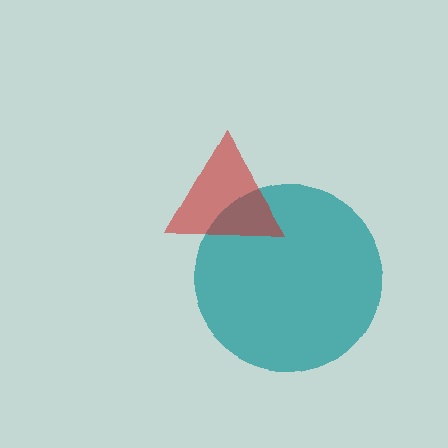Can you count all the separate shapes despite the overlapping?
Yes, there are 2 separate shapes.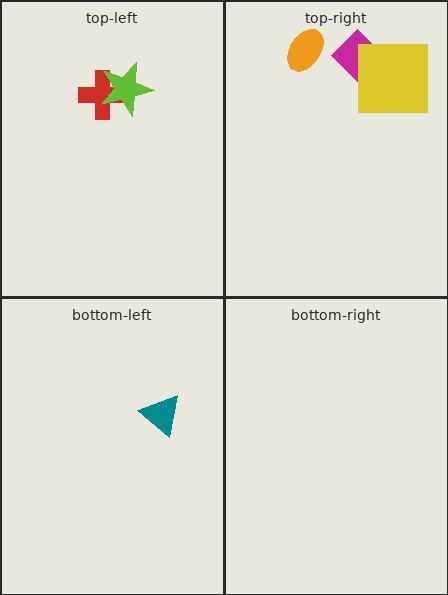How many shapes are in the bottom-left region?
1.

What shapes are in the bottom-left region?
The teal triangle.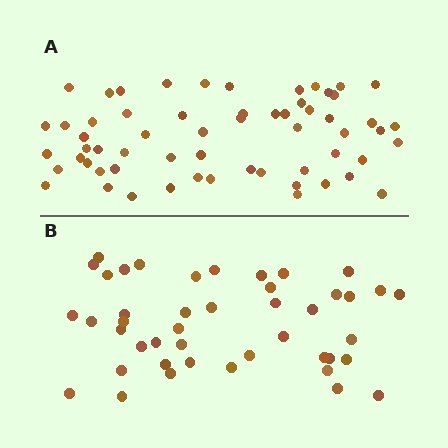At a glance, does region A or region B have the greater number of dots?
Region A (the top region) has more dots.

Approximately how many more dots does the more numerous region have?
Region A has approximately 15 more dots than region B.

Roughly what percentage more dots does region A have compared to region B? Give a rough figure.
About 35% more.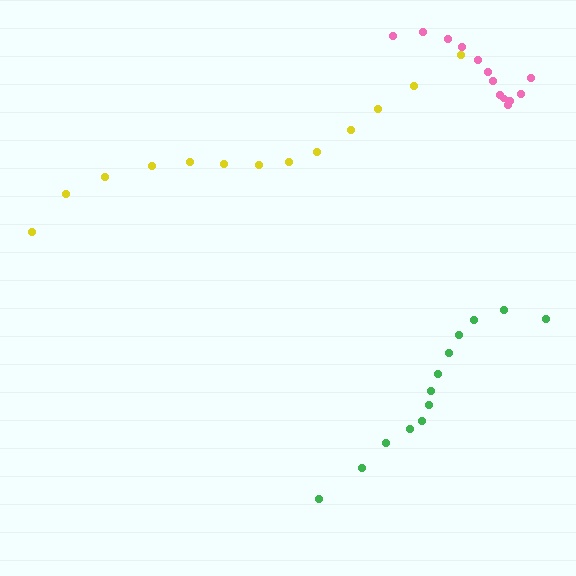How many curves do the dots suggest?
There are 3 distinct paths.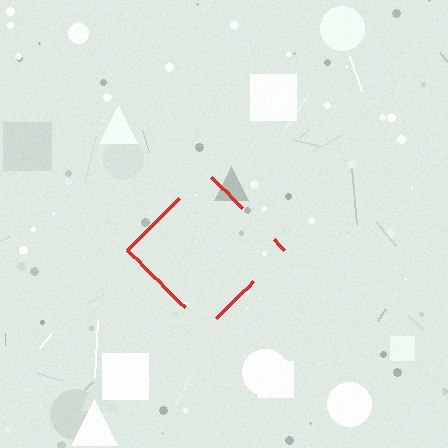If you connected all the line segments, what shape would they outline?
They would outline a diamond.